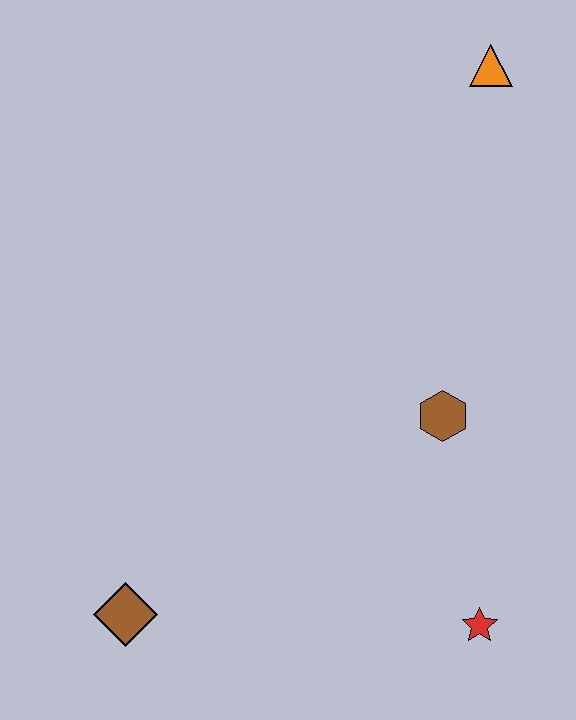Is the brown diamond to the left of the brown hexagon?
Yes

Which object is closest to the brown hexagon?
The red star is closest to the brown hexagon.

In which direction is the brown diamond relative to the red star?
The brown diamond is to the left of the red star.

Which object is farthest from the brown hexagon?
The brown diamond is farthest from the brown hexagon.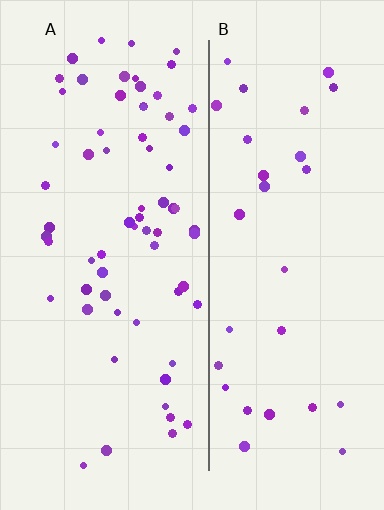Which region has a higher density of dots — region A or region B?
A (the left).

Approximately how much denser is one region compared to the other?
Approximately 2.2× — region A over region B.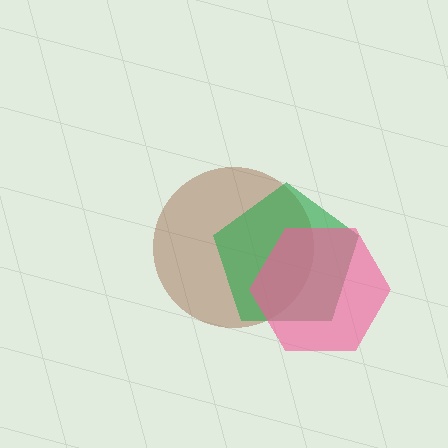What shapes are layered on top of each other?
The layered shapes are: a brown circle, a green pentagon, a pink hexagon.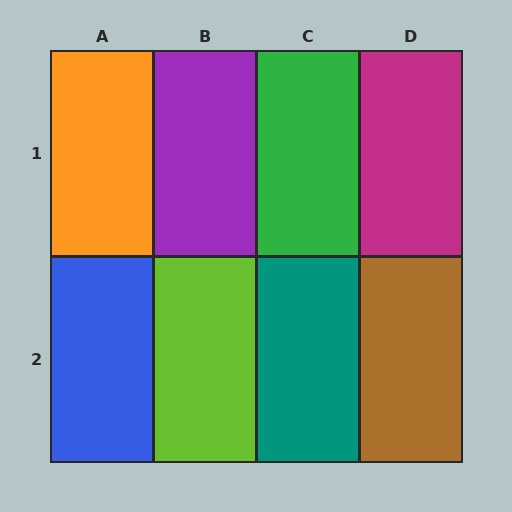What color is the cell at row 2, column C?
Teal.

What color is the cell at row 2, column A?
Blue.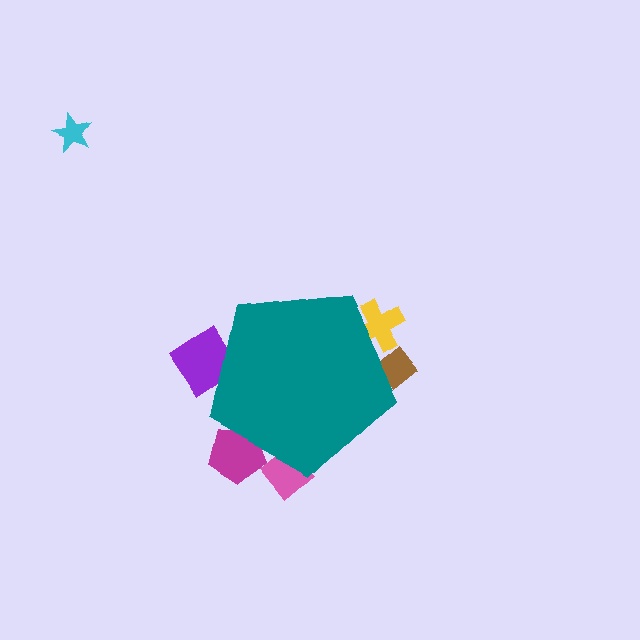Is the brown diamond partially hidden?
Yes, the brown diamond is partially hidden behind the teal pentagon.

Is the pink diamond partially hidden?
Yes, the pink diamond is partially hidden behind the teal pentagon.